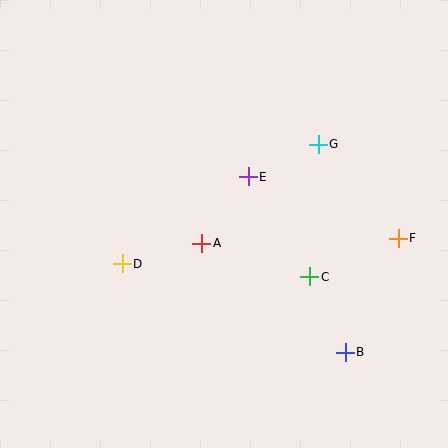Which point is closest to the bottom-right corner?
Point B is closest to the bottom-right corner.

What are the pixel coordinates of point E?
Point E is at (248, 177).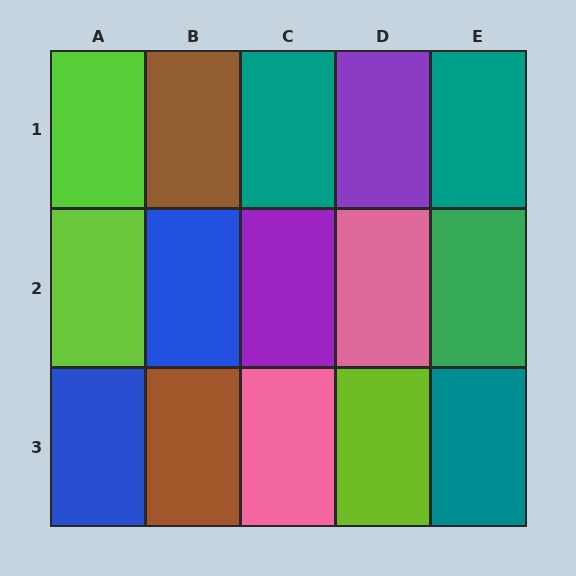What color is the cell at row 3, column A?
Blue.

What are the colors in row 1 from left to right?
Lime, brown, teal, purple, teal.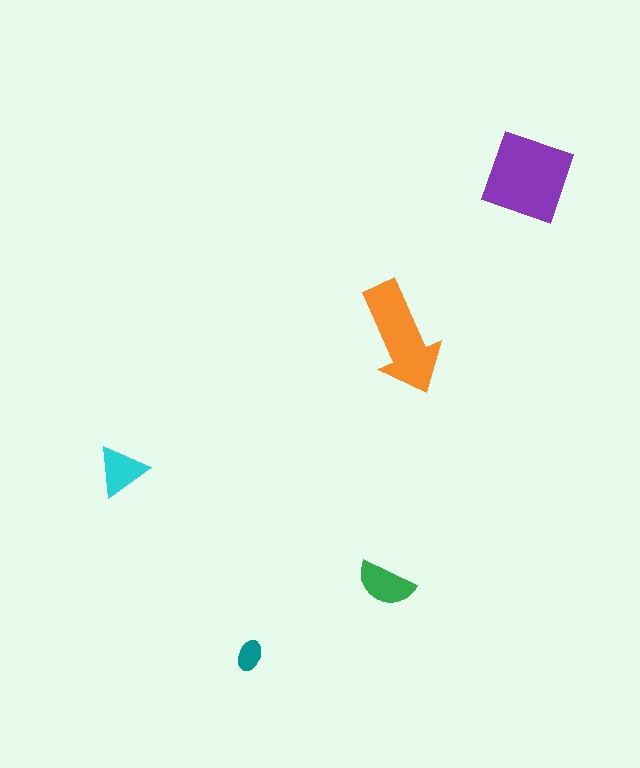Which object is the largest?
The purple diamond.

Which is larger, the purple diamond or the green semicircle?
The purple diamond.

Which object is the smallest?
The teal ellipse.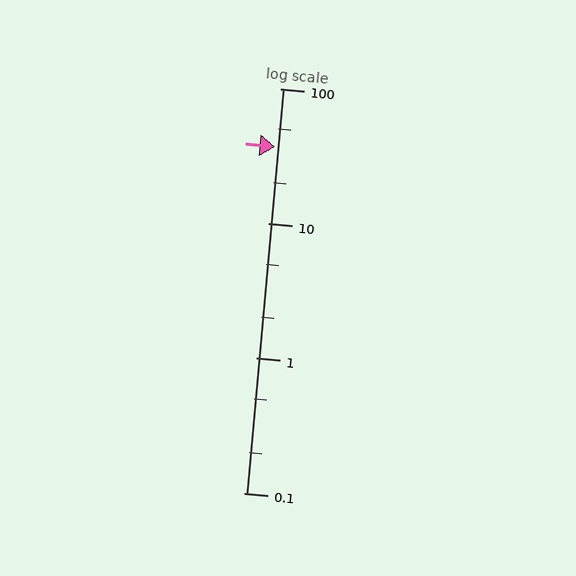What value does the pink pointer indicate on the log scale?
The pointer indicates approximately 37.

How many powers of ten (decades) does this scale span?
The scale spans 3 decades, from 0.1 to 100.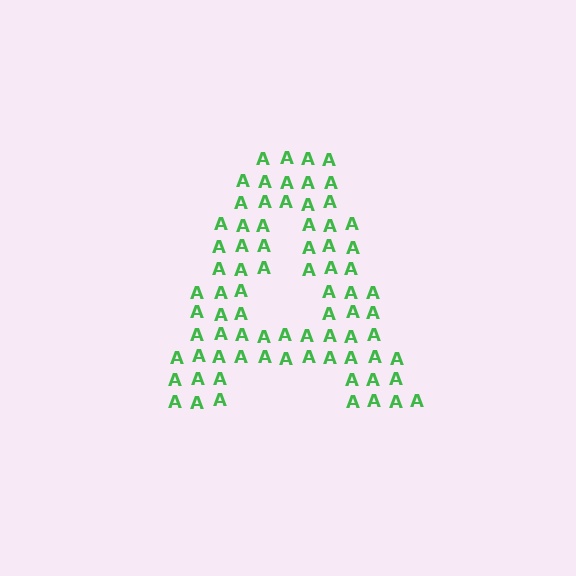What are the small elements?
The small elements are letter A's.